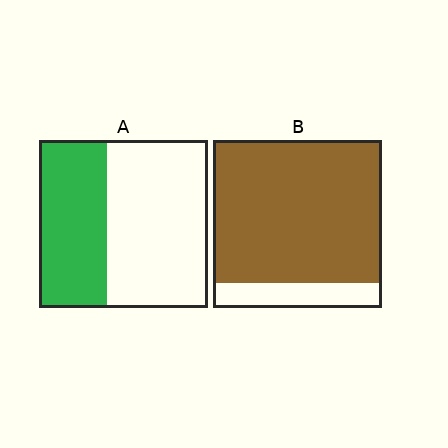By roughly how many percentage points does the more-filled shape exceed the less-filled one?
By roughly 45 percentage points (B over A).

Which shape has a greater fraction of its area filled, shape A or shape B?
Shape B.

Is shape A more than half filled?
No.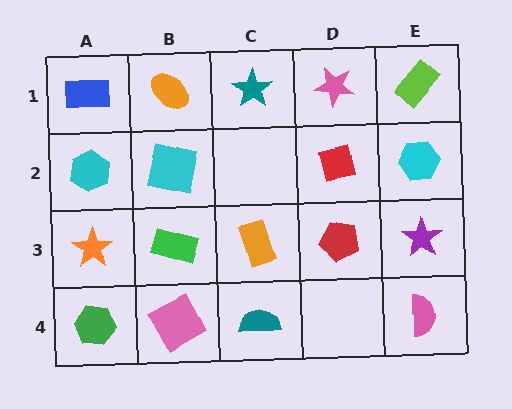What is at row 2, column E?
A cyan hexagon.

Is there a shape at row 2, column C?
No, that cell is empty.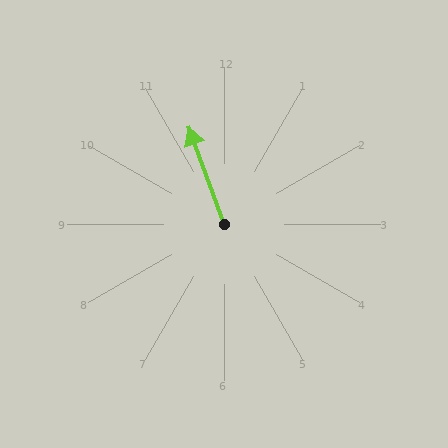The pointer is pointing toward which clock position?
Roughly 11 o'clock.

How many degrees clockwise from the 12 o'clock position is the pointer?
Approximately 340 degrees.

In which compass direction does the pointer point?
North.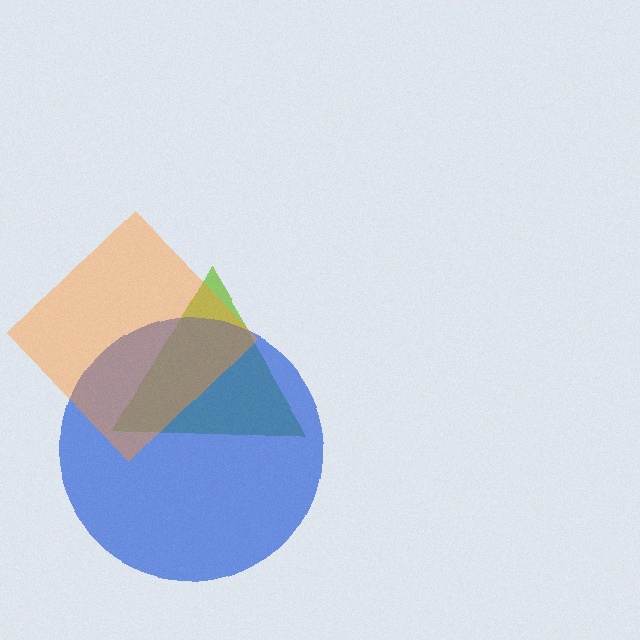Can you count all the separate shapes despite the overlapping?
Yes, there are 3 separate shapes.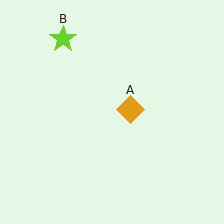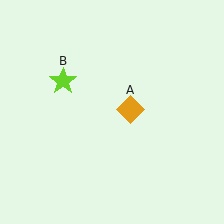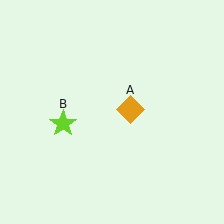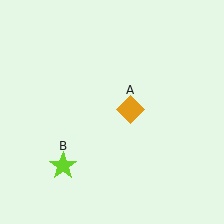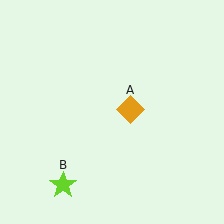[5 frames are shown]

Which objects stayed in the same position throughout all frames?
Orange diamond (object A) remained stationary.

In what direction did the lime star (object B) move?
The lime star (object B) moved down.